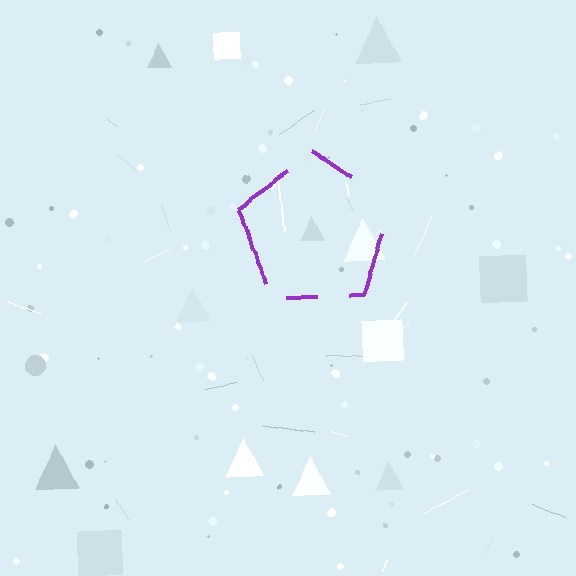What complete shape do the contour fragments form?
The contour fragments form a pentagon.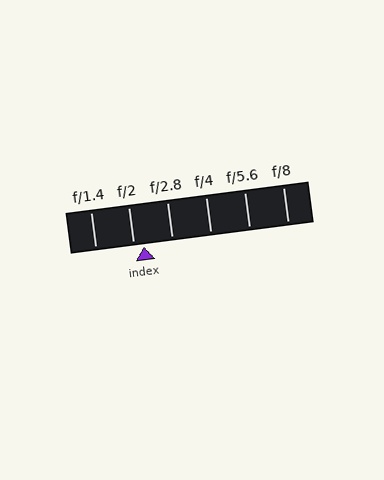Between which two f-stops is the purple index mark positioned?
The index mark is between f/2 and f/2.8.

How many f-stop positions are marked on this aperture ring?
There are 6 f-stop positions marked.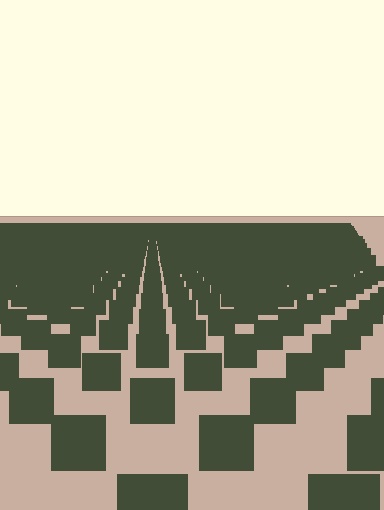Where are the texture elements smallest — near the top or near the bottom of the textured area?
Near the top.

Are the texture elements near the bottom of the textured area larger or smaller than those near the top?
Larger. Near the bottom, elements are closer to the viewer and appear at a bigger on-screen size.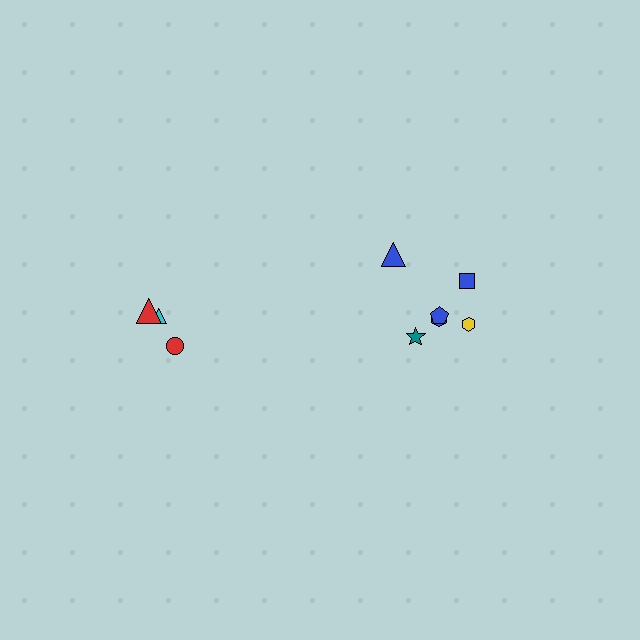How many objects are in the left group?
There are 3 objects.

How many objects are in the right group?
There are 6 objects.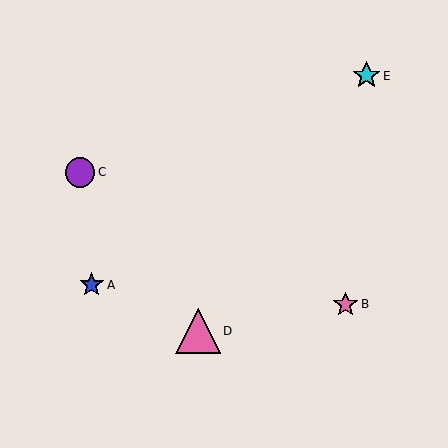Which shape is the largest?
The pink triangle (labeled D) is the largest.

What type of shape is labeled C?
Shape C is a purple circle.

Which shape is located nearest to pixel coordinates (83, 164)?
The purple circle (labeled C) at (80, 172) is nearest to that location.